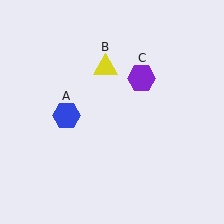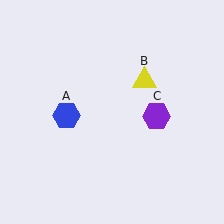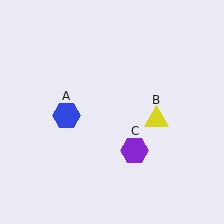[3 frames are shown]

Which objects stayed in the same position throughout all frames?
Blue hexagon (object A) remained stationary.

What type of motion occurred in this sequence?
The yellow triangle (object B), purple hexagon (object C) rotated clockwise around the center of the scene.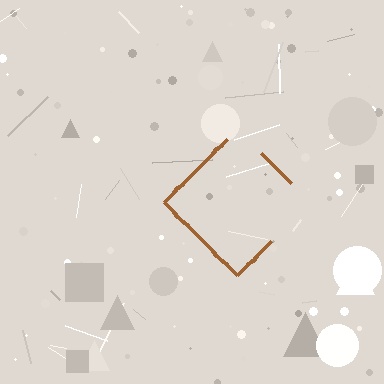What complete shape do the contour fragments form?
The contour fragments form a diamond.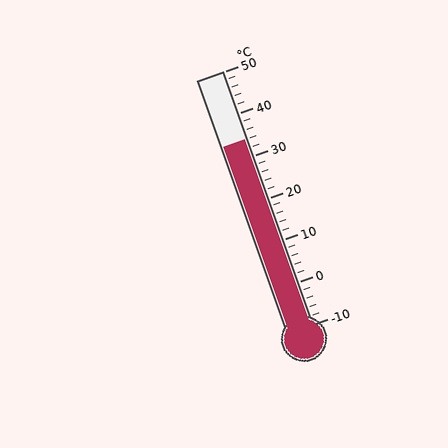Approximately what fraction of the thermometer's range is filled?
The thermometer is filled to approximately 75% of its range.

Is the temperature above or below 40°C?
The temperature is below 40°C.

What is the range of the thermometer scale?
The thermometer scale ranges from -10°C to 50°C.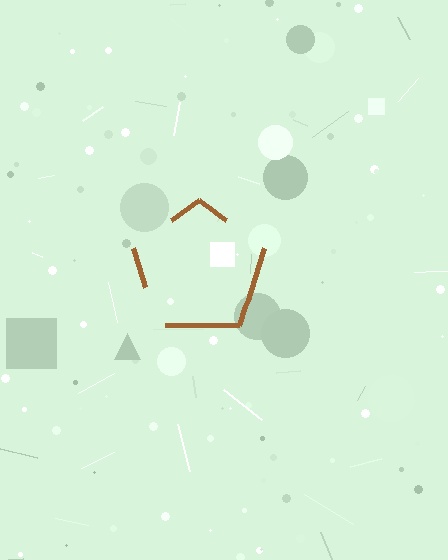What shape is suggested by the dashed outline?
The dashed outline suggests a pentagon.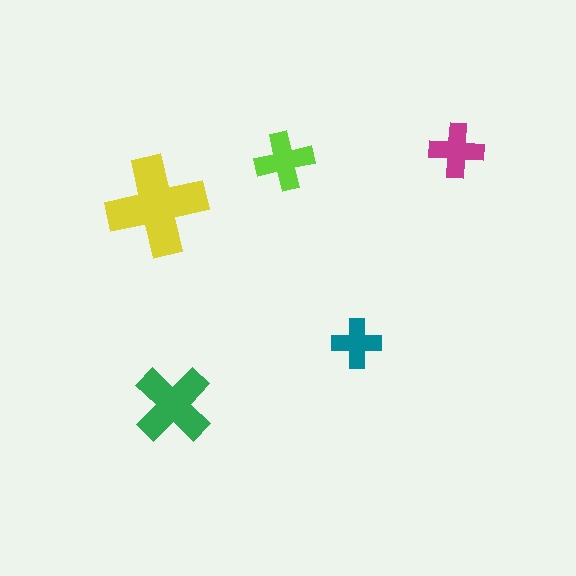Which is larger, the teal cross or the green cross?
The green one.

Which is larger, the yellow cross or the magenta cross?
The yellow one.